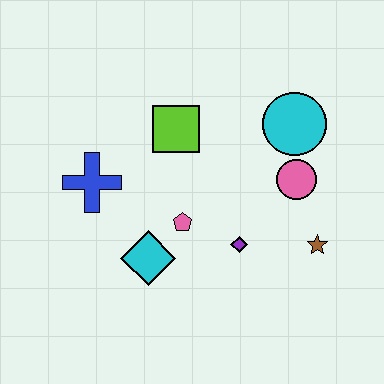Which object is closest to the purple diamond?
The pink pentagon is closest to the purple diamond.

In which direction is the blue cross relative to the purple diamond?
The blue cross is to the left of the purple diamond.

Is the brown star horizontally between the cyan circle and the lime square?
No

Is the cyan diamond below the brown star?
Yes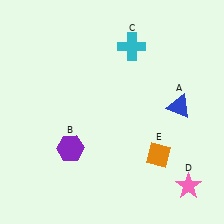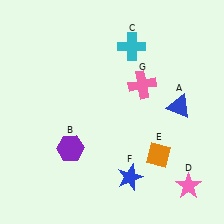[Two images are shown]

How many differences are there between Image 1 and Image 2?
There are 2 differences between the two images.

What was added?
A blue star (F), a pink cross (G) were added in Image 2.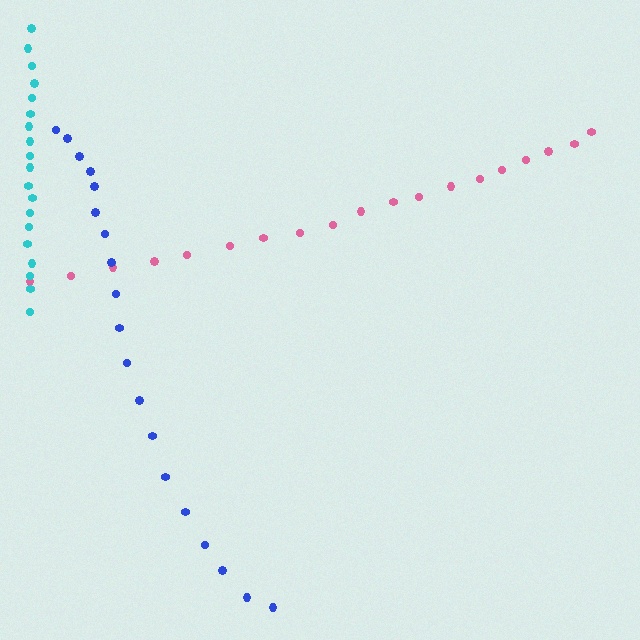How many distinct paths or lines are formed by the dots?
There are 3 distinct paths.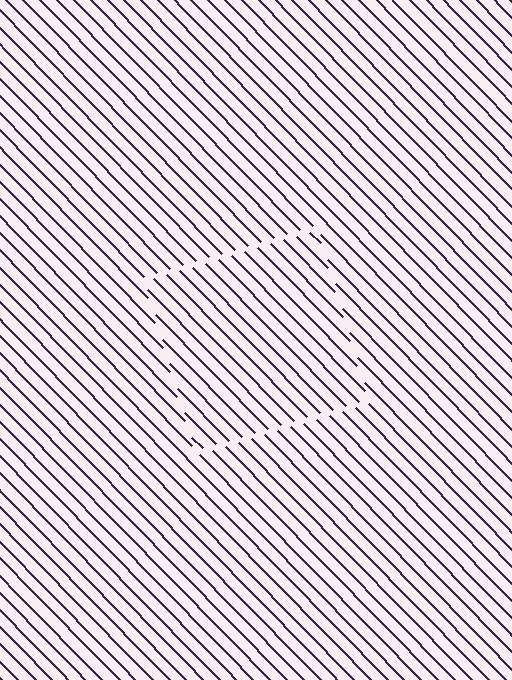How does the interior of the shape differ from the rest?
The interior of the shape contains the same grating, shifted by half a period — the contour is defined by the phase discontinuity where line-ends from the inner and outer gratings abut.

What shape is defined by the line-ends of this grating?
An illusory square. The interior of the shape contains the same grating, shifted by half a period — the contour is defined by the phase discontinuity where line-ends from the inner and outer gratings abut.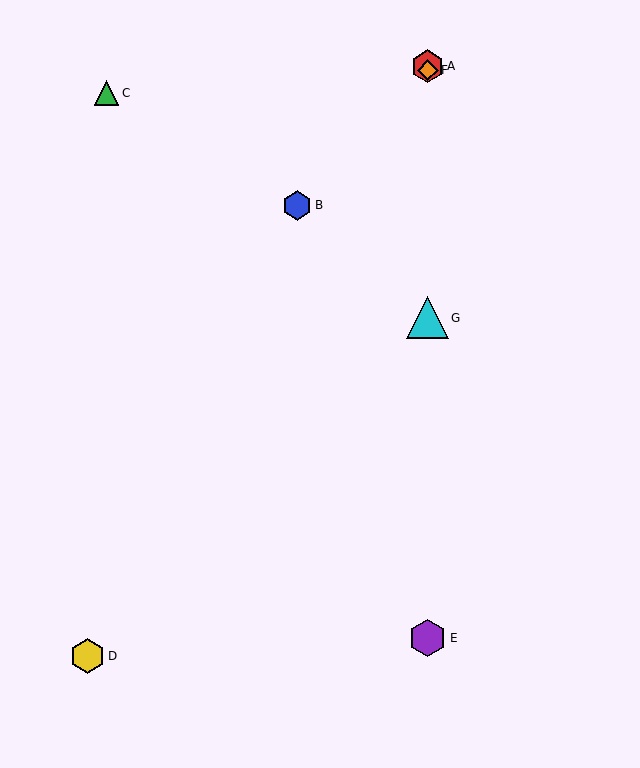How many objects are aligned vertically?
4 objects (A, E, F, G) are aligned vertically.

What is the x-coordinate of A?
Object A is at x≈428.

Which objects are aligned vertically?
Objects A, E, F, G are aligned vertically.